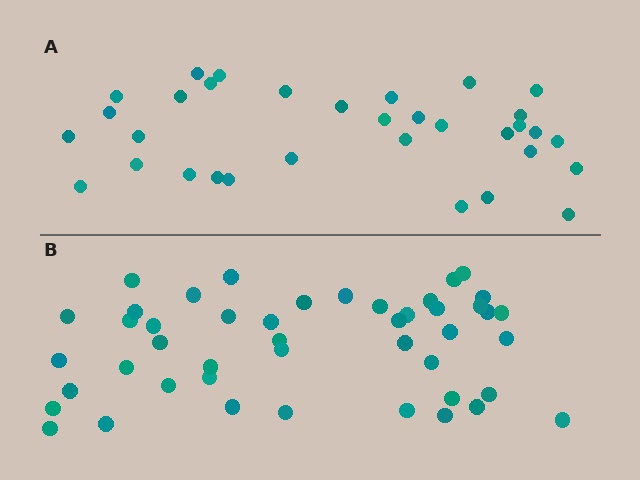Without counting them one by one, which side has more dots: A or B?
Region B (the bottom region) has more dots.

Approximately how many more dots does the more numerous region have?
Region B has approximately 15 more dots than region A.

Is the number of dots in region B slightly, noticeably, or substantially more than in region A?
Region B has noticeably more, but not dramatically so. The ratio is roughly 1.4 to 1.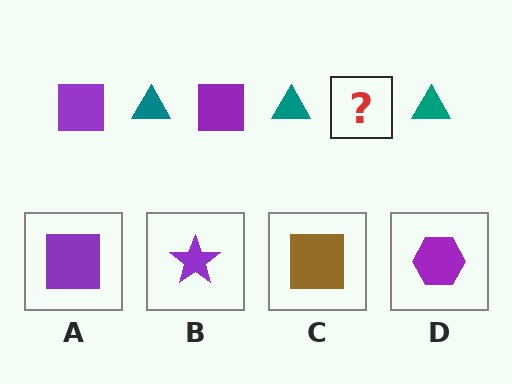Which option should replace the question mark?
Option A.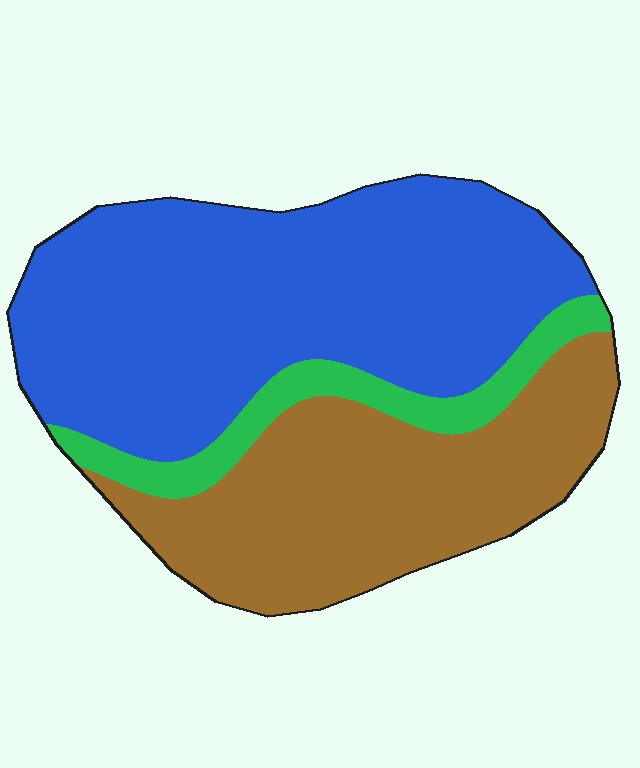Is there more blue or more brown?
Blue.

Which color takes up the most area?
Blue, at roughly 55%.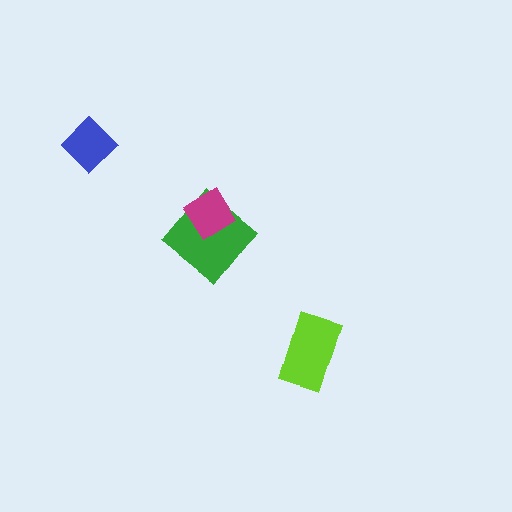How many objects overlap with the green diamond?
1 object overlaps with the green diamond.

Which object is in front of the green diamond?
The magenta diamond is in front of the green diamond.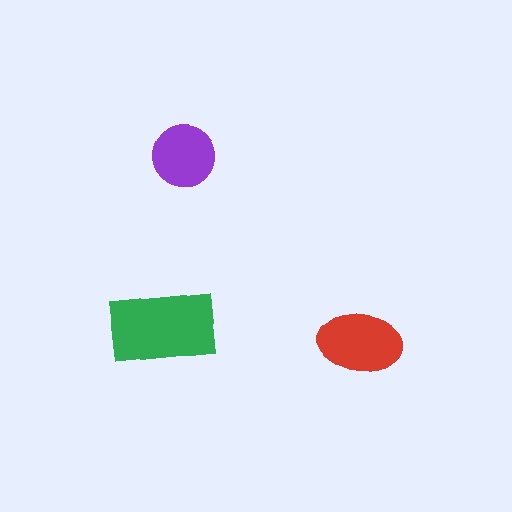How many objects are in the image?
There are 3 objects in the image.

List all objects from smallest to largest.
The purple circle, the red ellipse, the green rectangle.